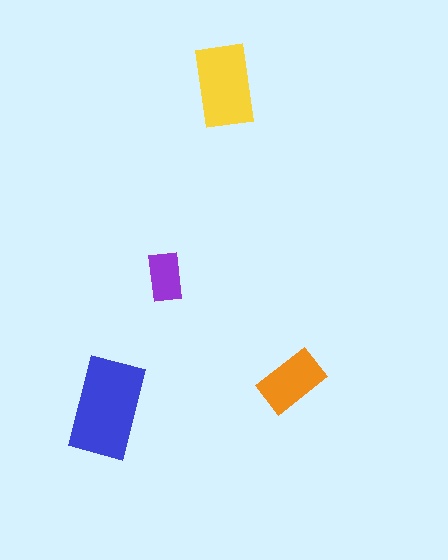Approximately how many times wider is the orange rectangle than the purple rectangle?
About 1.5 times wider.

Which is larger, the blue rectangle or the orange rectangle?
The blue one.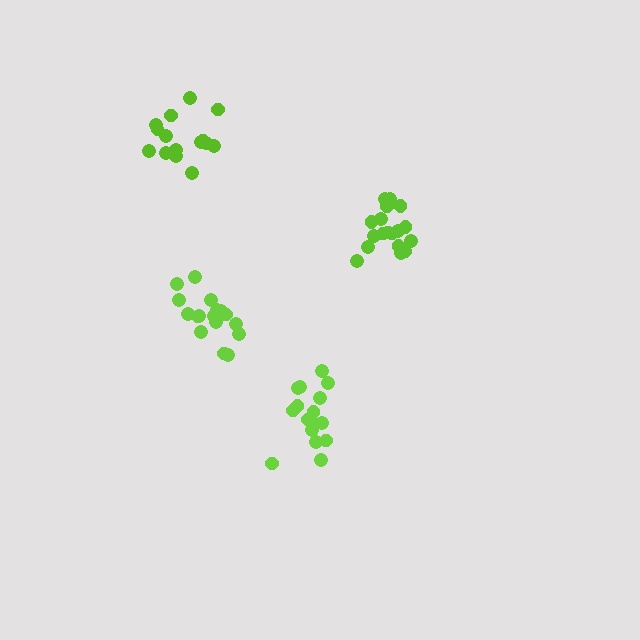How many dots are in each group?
Group 1: 15 dots, Group 2: 16 dots, Group 3: 17 dots, Group 4: 20 dots (68 total).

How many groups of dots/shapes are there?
There are 4 groups.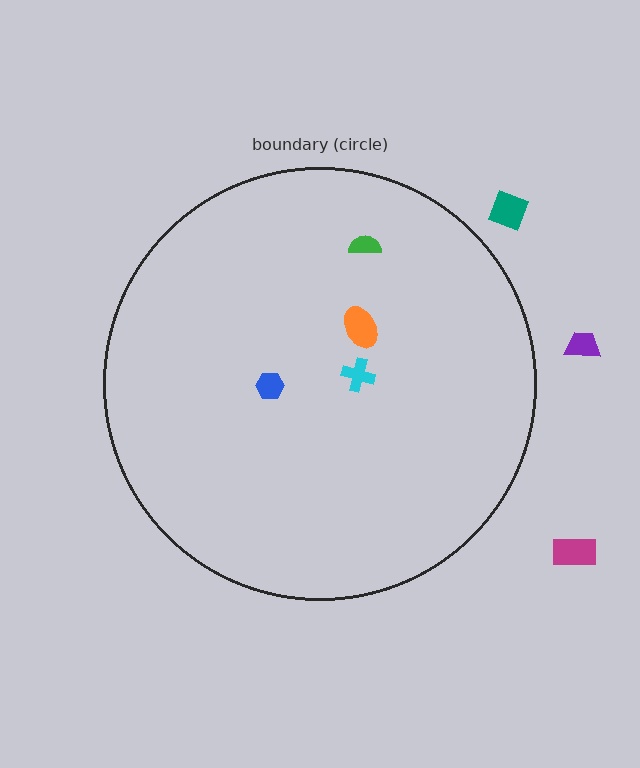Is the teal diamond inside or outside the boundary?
Outside.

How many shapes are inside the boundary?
4 inside, 3 outside.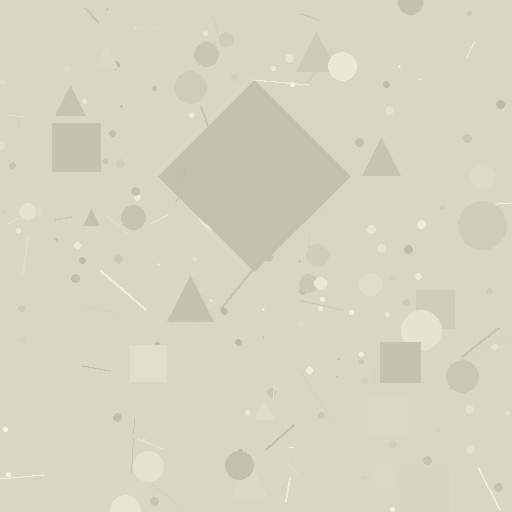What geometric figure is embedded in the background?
A diamond is embedded in the background.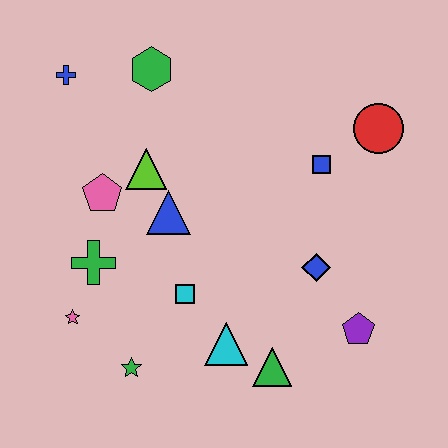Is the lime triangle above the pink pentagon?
Yes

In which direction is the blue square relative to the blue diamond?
The blue square is above the blue diamond.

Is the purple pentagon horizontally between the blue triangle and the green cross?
No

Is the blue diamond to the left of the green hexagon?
No